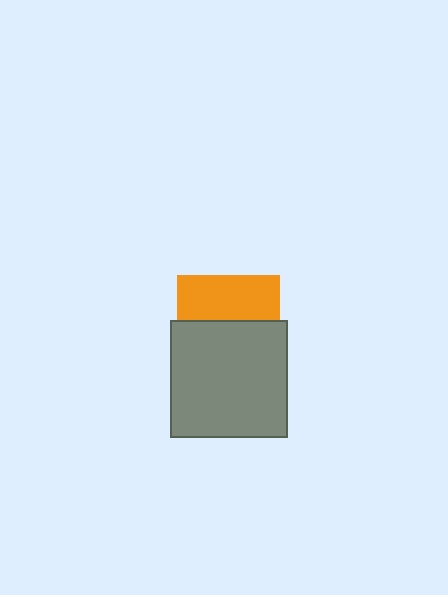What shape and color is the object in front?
The object in front is a gray square.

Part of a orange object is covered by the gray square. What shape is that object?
It is a square.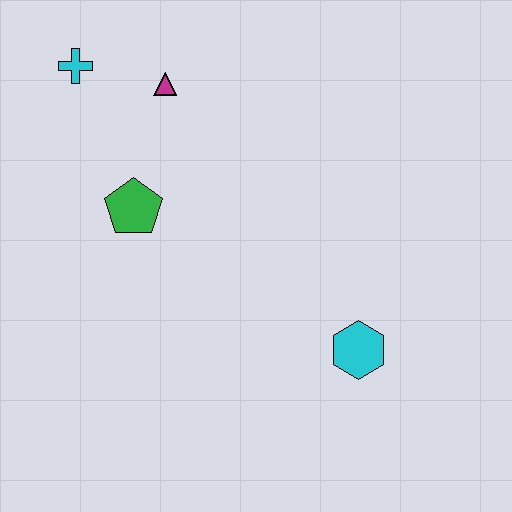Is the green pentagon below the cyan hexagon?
No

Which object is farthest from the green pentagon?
The cyan hexagon is farthest from the green pentagon.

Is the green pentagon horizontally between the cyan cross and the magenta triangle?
Yes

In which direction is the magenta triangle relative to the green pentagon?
The magenta triangle is above the green pentagon.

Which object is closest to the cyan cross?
The magenta triangle is closest to the cyan cross.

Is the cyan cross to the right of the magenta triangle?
No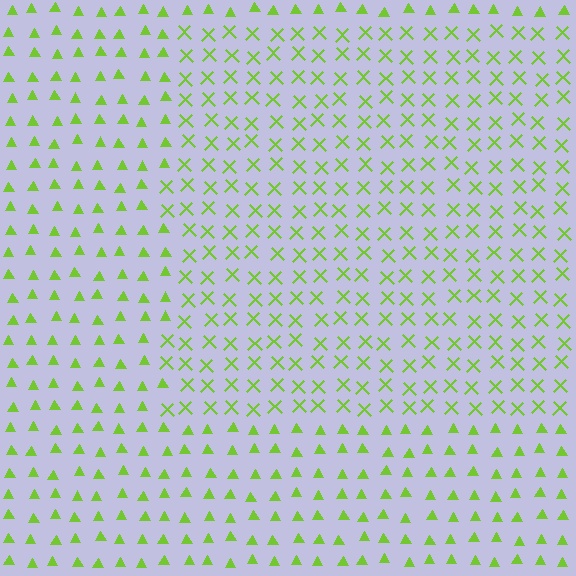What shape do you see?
I see a rectangle.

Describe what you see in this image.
The image is filled with small lime elements arranged in a uniform grid. A rectangle-shaped region contains X marks, while the surrounding area contains triangles. The boundary is defined purely by the change in element shape.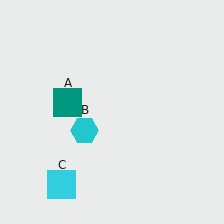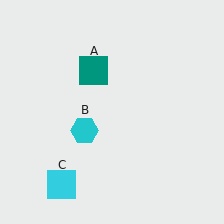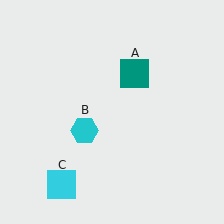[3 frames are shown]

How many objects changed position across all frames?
1 object changed position: teal square (object A).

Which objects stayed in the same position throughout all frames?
Cyan hexagon (object B) and cyan square (object C) remained stationary.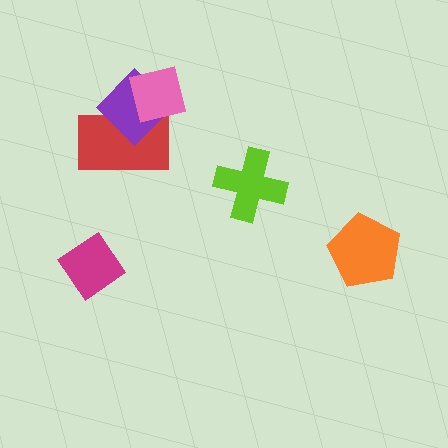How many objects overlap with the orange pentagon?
0 objects overlap with the orange pentagon.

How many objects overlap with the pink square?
2 objects overlap with the pink square.